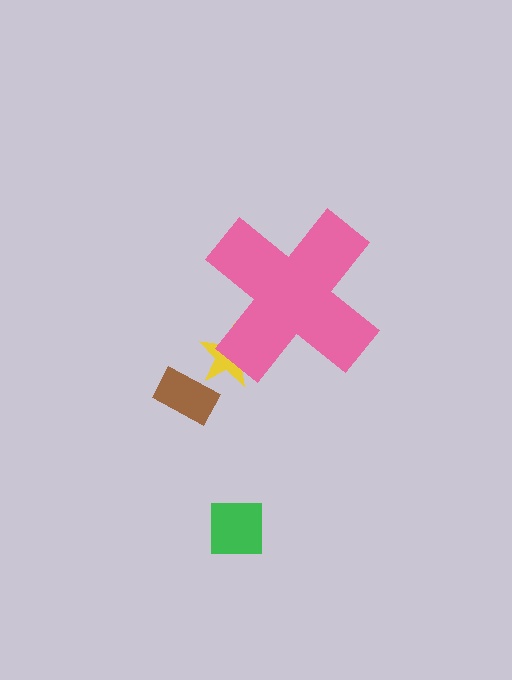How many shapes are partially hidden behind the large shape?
1 shape is partially hidden.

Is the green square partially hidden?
No, the green square is fully visible.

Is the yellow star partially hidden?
Yes, the yellow star is partially hidden behind the pink cross.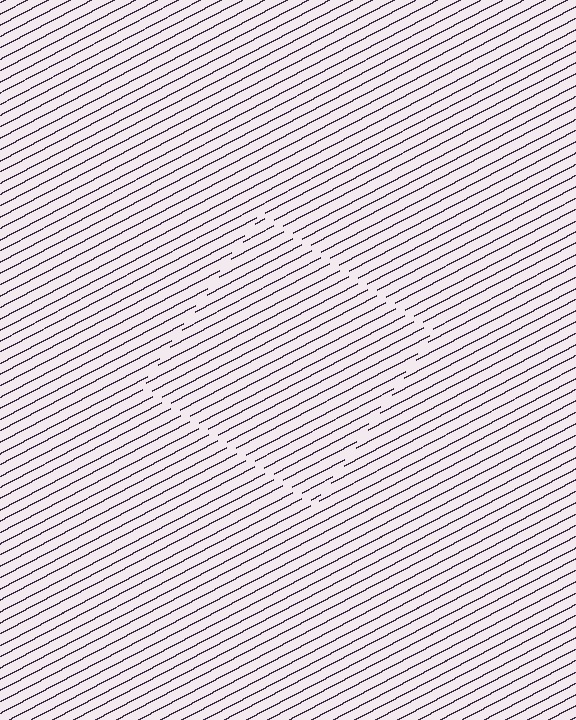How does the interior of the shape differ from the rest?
The interior of the shape contains the same grating, shifted by half a period — the contour is defined by the phase discontinuity where line-ends from the inner and outer gratings abut.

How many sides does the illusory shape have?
4 sides — the line-ends trace a square.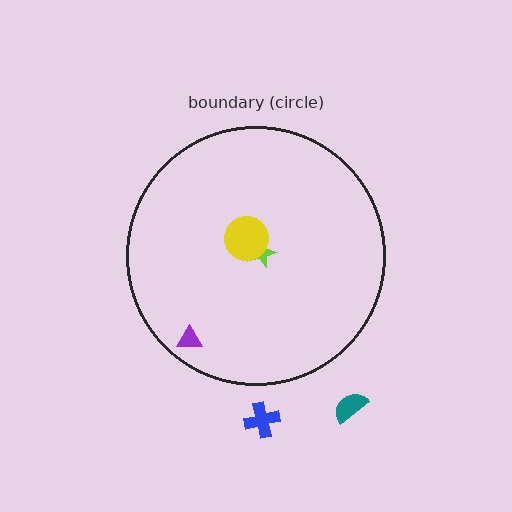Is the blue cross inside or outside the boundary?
Outside.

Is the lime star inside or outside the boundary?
Inside.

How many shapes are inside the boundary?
3 inside, 2 outside.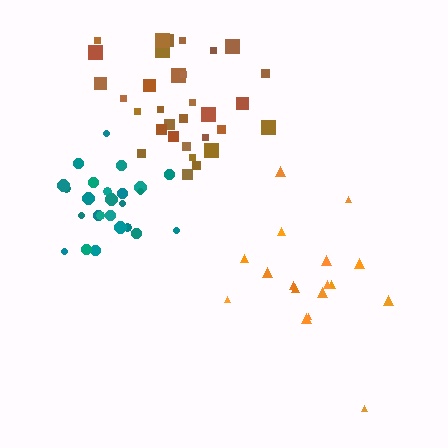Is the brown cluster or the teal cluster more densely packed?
Teal.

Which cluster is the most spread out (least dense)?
Orange.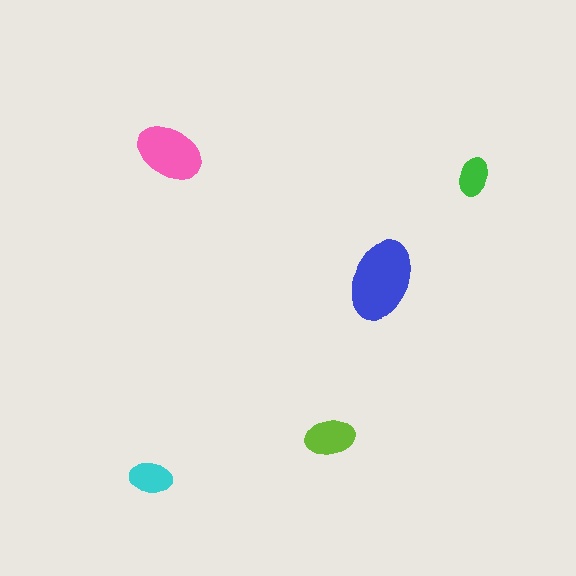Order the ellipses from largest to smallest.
the blue one, the pink one, the lime one, the cyan one, the green one.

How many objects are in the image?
There are 5 objects in the image.